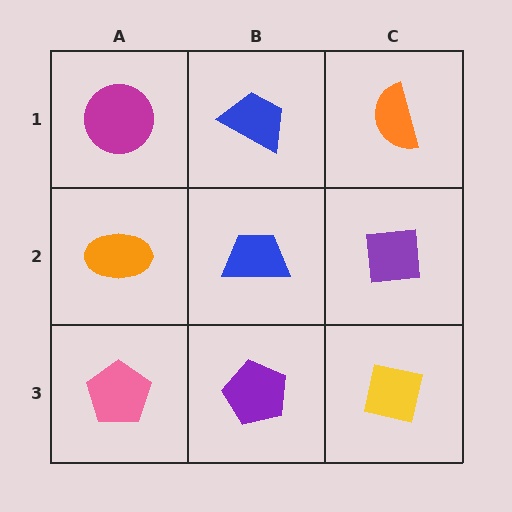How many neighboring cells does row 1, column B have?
3.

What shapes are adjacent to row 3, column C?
A purple square (row 2, column C), a purple pentagon (row 3, column B).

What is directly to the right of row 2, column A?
A blue trapezoid.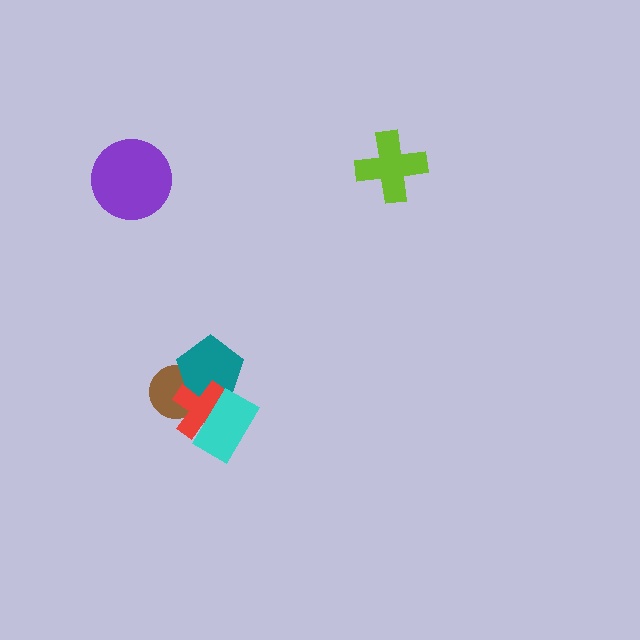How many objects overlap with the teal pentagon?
3 objects overlap with the teal pentagon.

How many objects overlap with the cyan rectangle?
2 objects overlap with the cyan rectangle.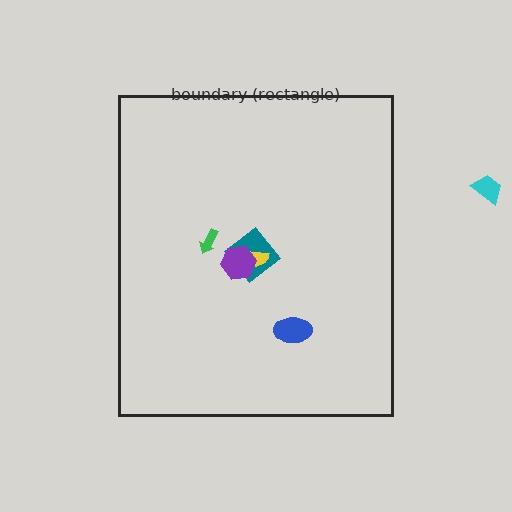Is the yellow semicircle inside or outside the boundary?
Inside.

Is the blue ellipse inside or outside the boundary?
Inside.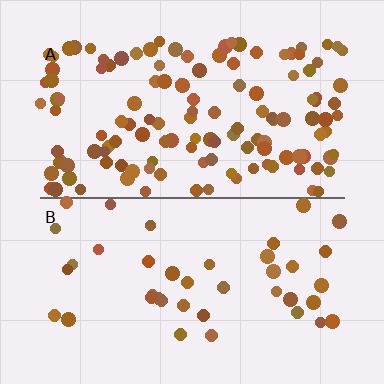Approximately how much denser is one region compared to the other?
Approximately 3.1× — region A over region B.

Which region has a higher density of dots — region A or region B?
A (the top).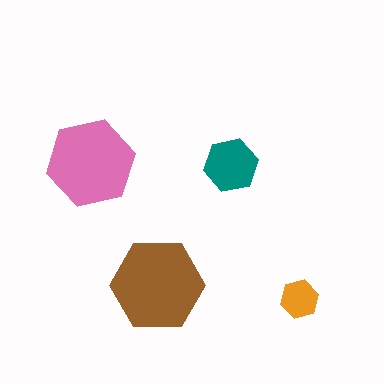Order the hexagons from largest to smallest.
the brown one, the pink one, the teal one, the orange one.